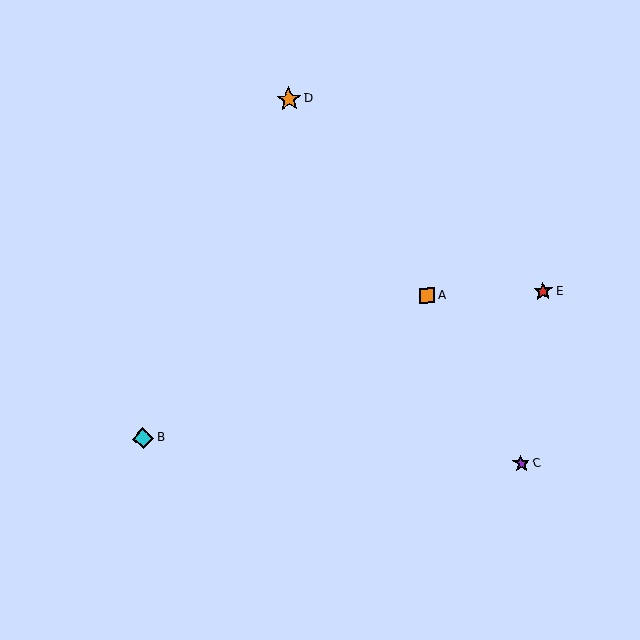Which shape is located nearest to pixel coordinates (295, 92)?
The orange star (labeled D) at (289, 99) is nearest to that location.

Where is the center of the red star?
The center of the red star is at (543, 291).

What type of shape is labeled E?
Shape E is a red star.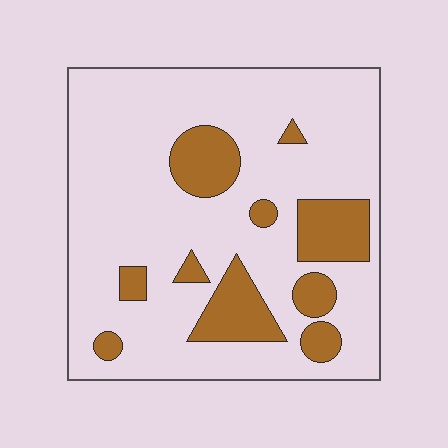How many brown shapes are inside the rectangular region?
10.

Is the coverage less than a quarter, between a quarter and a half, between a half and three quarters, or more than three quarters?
Less than a quarter.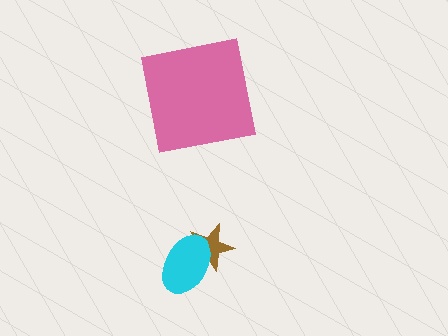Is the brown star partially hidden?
Yes, it is partially covered by another shape.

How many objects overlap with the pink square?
0 objects overlap with the pink square.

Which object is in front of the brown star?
The cyan ellipse is in front of the brown star.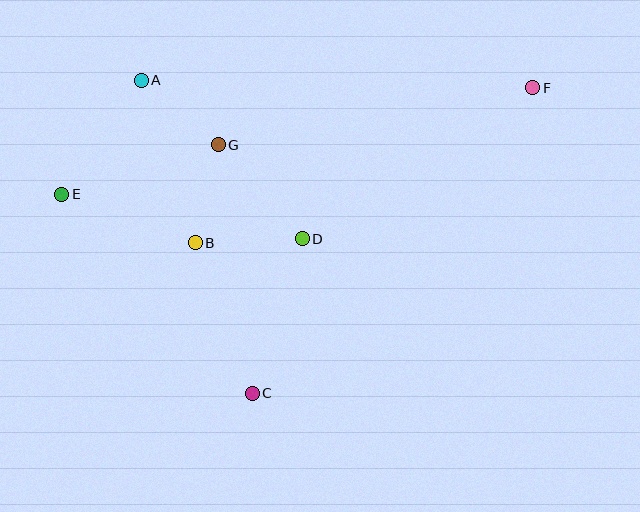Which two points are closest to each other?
Points B and G are closest to each other.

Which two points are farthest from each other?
Points E and F are farthest from each other.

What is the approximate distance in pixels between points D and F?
The distance between D and F is approximately 276 pixels.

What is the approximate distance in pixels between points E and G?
The distance between E and G is approximately 164 pixels.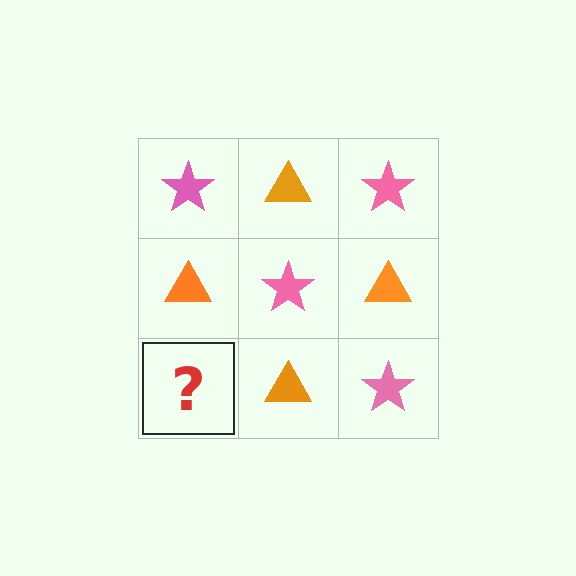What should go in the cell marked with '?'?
The missing cell should contain a pink star.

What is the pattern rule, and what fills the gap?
The rule is that it alternates pink star and orange triangle in a checkerboard pattern. The gap should be filled with a pink star.